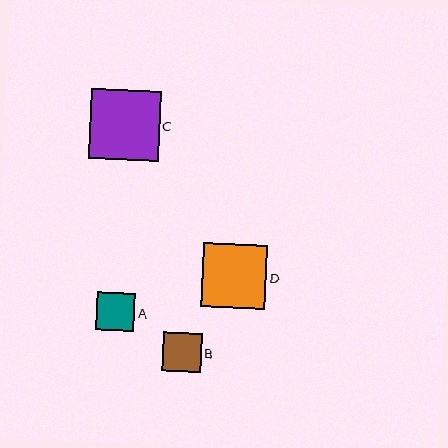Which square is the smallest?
Square A is the smallest with a size of approximately 38 pixels.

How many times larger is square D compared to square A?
Square D is approximately 1.7 times the size of square A.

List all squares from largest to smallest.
From largest to smallest: C, D, B, A.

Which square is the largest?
Square C is the largest with a size of approximately 70 pixels.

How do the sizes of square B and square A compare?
Square B and square A are approximately the same size.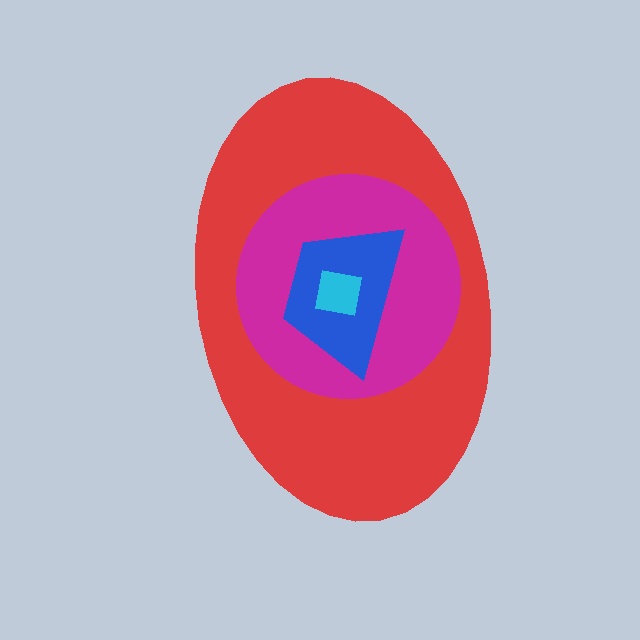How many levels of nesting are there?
4.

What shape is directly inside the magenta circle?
The blue trapezoid.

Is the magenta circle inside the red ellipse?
Yes.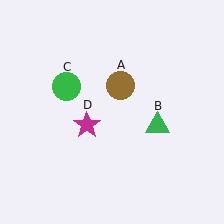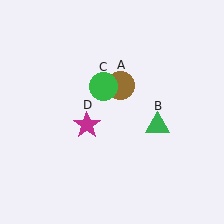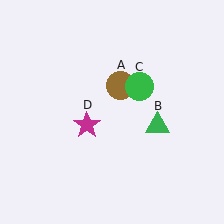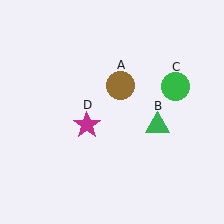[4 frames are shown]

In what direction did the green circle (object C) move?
The green circle (object C) moved right.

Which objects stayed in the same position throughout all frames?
Brown circle (object A) and green triangle (object B) and magenta star (object D) remained stationary.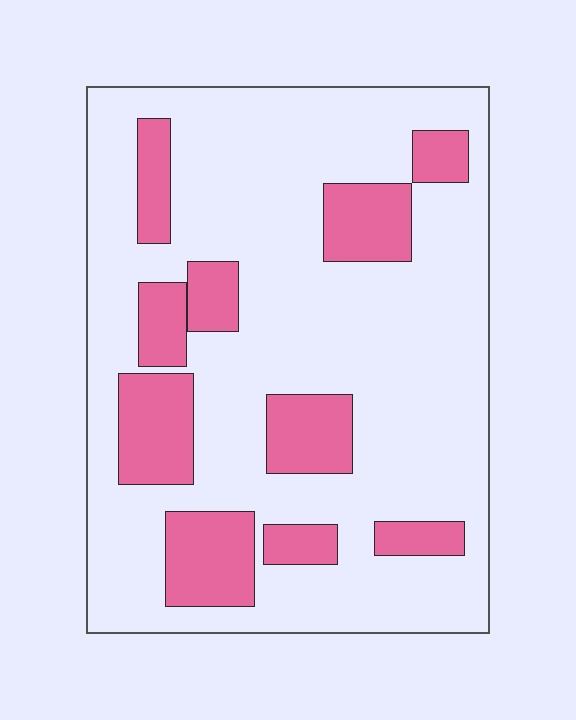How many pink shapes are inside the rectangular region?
10.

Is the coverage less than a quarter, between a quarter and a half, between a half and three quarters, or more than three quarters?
Less than a quarter.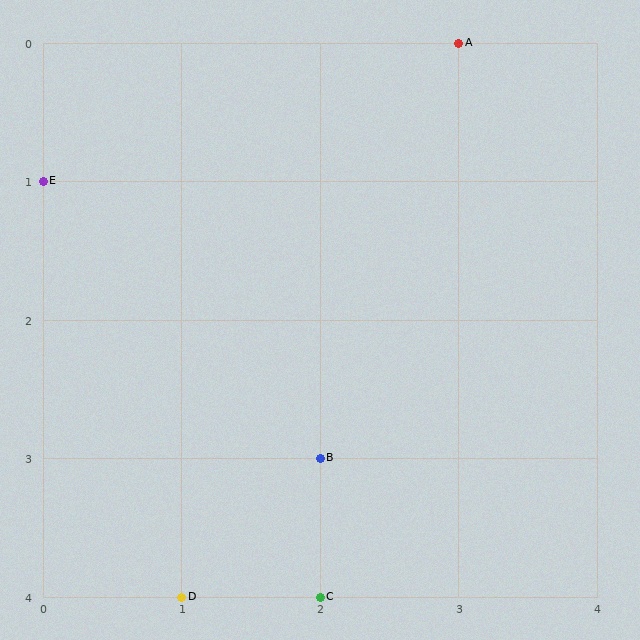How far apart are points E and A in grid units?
Points E and A are 3 columns and 1 row apart (about 3.2 grid units diagonally).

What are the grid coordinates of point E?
Point E is at grid coordinates (0, 1).